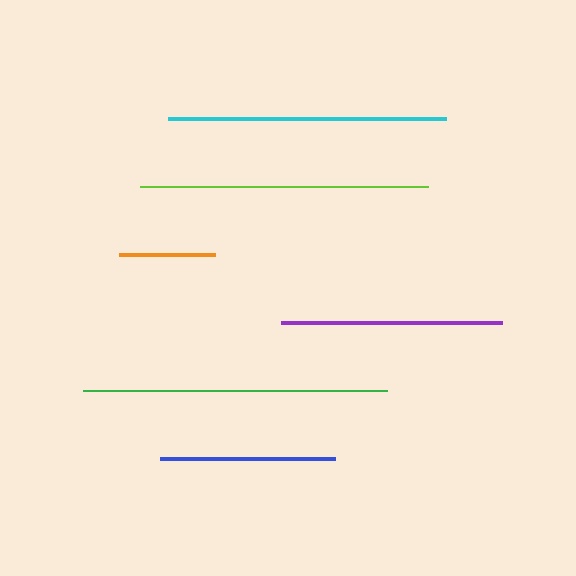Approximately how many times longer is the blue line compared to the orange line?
The blue line is approximately 1.8 times the length of the orange line.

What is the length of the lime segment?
The lime segment is approximately 289 pixels long.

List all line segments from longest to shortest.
From longest to shortest: green, lime, cyan, purple, blue, orange.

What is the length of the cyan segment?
The cyan segment is approximately 278 pixels long.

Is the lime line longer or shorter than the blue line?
The lime line is longer than the blue line.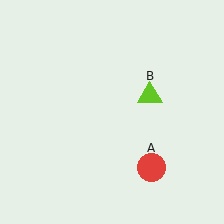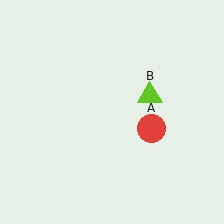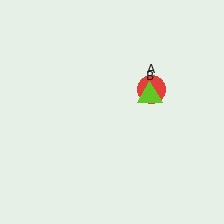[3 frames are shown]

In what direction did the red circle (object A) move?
The red circle (object A) moved up.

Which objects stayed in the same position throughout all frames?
Lime triangle (object B) remained stationary.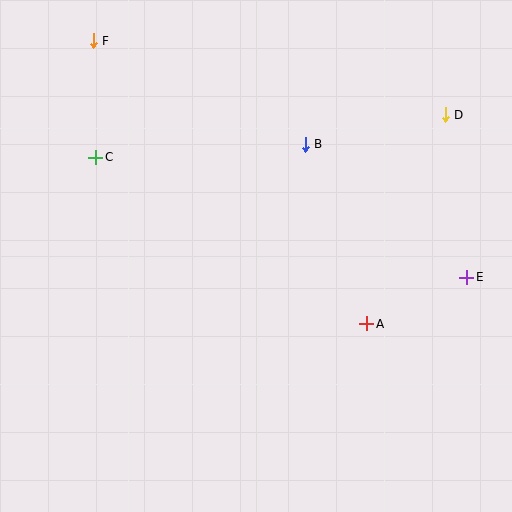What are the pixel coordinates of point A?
Point A is at (367, 324).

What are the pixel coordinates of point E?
Point E is at (467, 277).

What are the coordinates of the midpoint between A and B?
The midpoint between A and B is at (336, 234).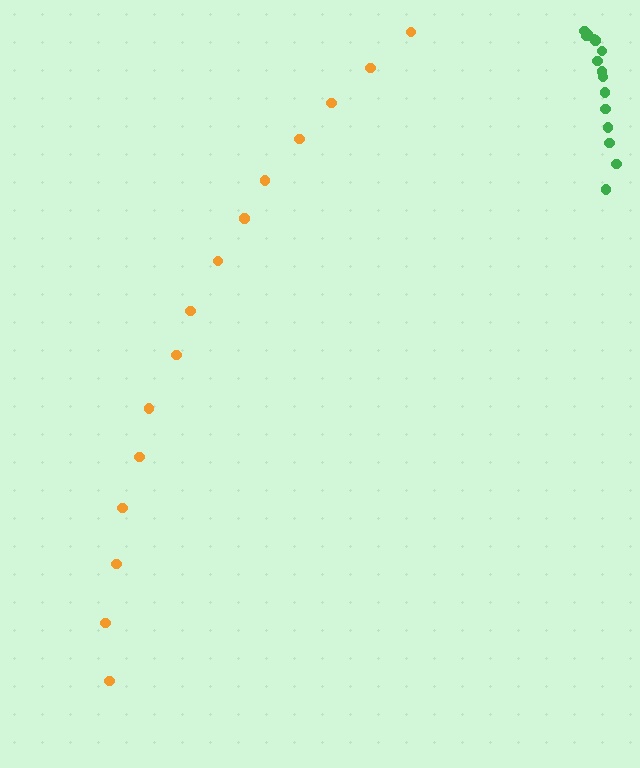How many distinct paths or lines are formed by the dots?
There are 2 distinct paths.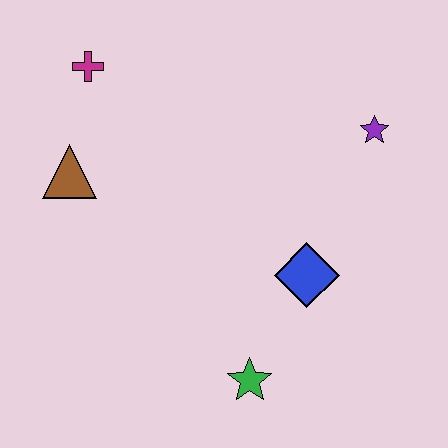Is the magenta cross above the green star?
Yes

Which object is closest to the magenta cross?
The brown triangle is closest to the magenta cross.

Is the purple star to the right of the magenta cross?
Yes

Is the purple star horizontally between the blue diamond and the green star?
No